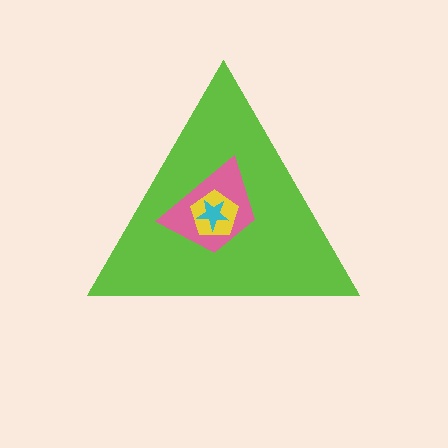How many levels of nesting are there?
4.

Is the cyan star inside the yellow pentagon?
Yes.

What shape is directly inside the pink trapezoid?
The yellow pentagon.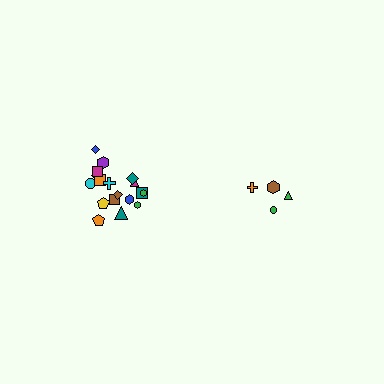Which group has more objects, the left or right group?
The left group.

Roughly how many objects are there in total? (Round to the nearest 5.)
Roughly 20 objects in total.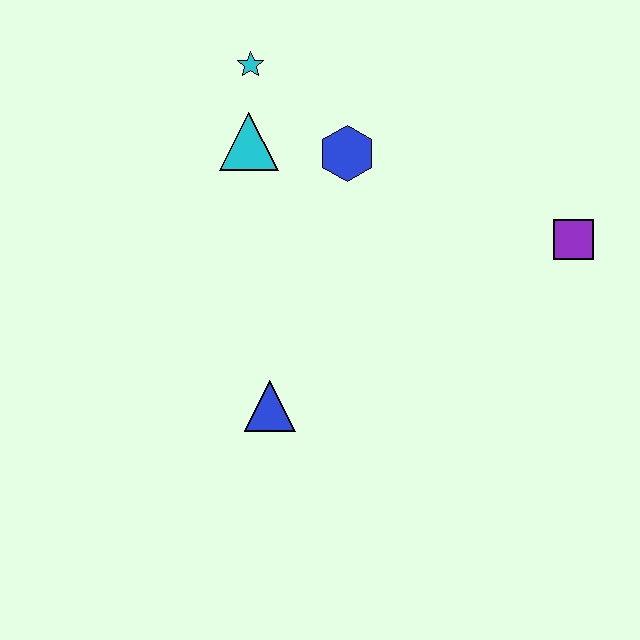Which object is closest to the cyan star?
The cyan triangle is closest to the cyan star.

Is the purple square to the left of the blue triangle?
No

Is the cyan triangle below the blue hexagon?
No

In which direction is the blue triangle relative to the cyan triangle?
The blue triangle is below the cyan triangle.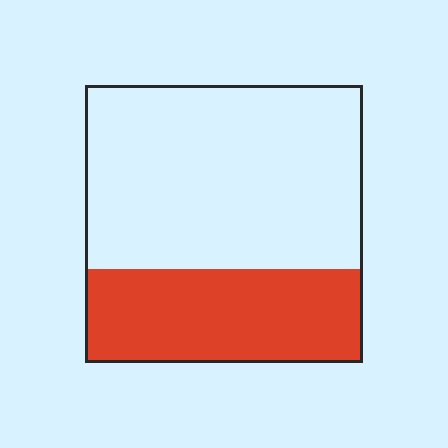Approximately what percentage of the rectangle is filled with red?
Approximately 35%.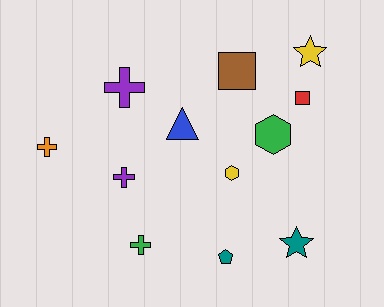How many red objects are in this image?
There is 1 red object.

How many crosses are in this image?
There are 4 crosses.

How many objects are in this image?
There are 12 objects.